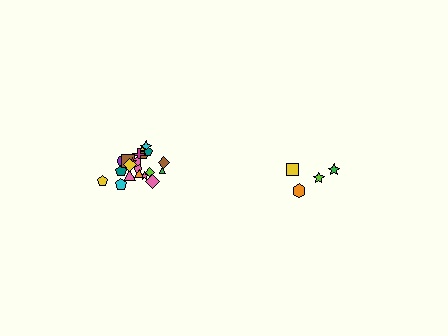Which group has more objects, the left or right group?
The left group.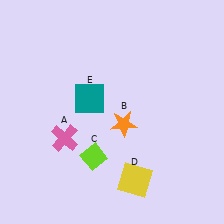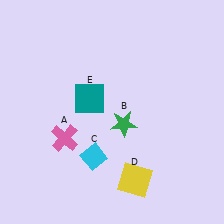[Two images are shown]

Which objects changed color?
B changed from orange to green. C changed from lime to cyan.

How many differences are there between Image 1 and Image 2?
There are 2 differences between the two images.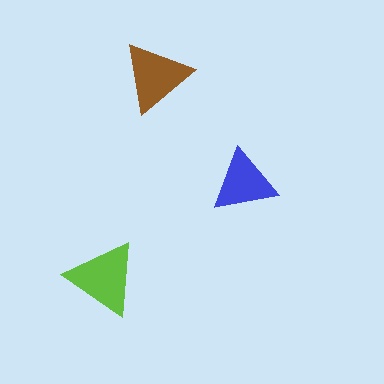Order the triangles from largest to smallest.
the lime one, the brown one, the blue one.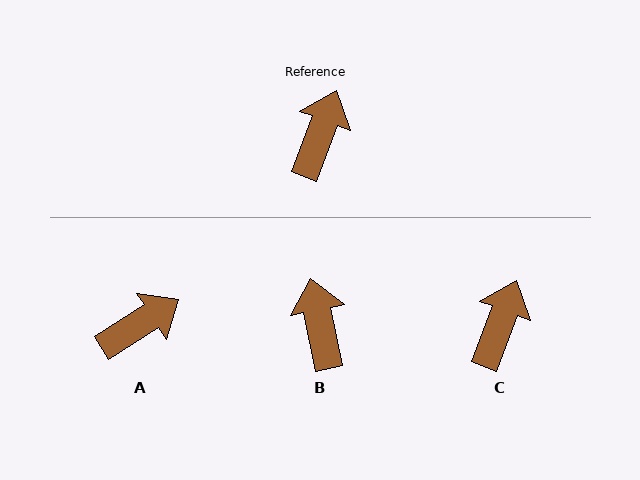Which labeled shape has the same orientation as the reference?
C.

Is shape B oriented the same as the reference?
No, it is off by about 33 degrees.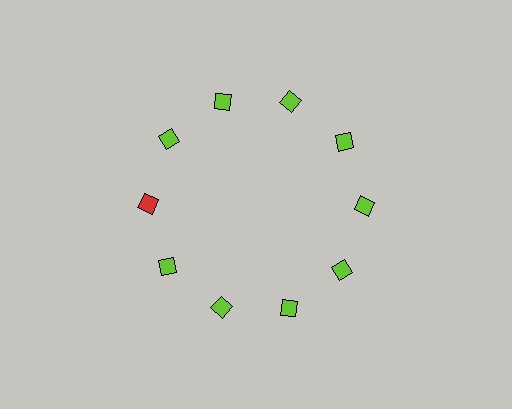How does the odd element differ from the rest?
It has a different color: red instead of lime.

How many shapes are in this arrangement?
There are 10 shapes arranged in a ring pattern.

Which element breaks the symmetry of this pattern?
The red diamond at roughly the 9 o'clock position breaks the symmetry. All other shapes are lime diamonds.